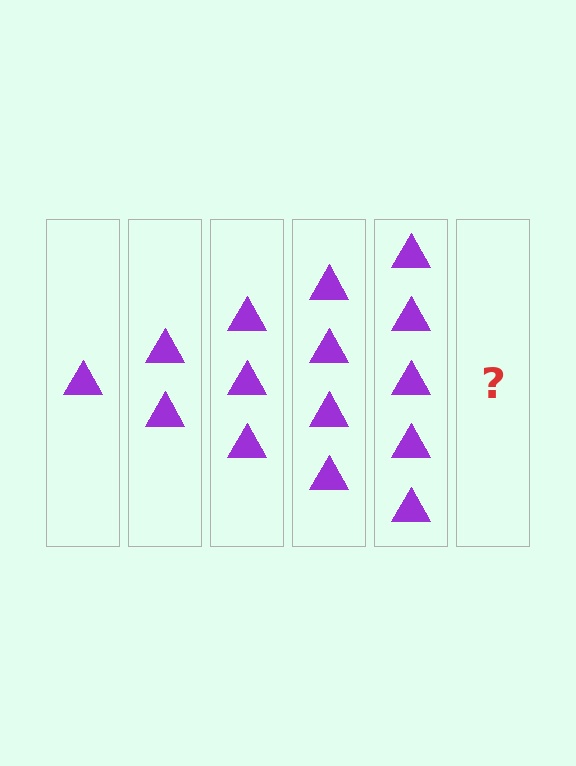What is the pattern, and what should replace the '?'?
The pattern is that each step adds one more triangle. The '?' should be 6 triangles.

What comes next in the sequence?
The next element should be 6 triangles.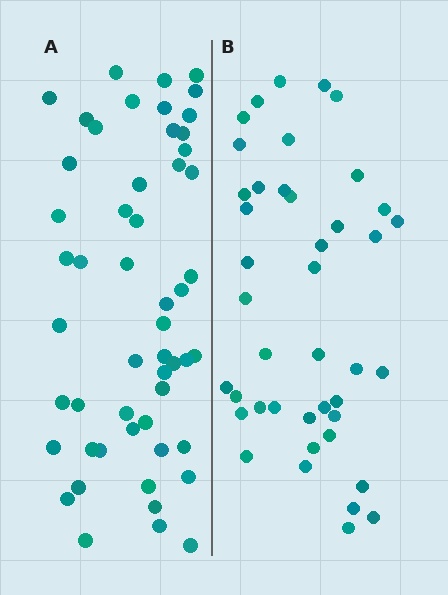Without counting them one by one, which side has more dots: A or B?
Region A (the left region) has more dots.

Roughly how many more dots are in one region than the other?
Region A has roughly 12 or so more dots than region B.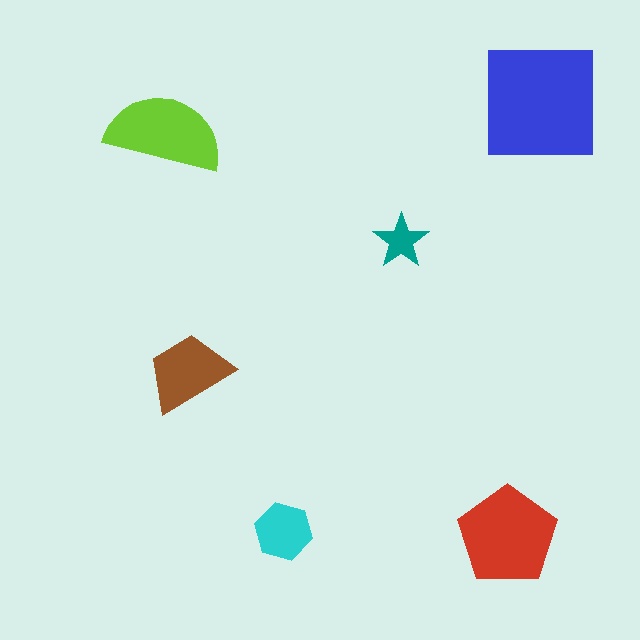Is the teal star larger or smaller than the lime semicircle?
Smaller.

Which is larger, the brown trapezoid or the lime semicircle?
The lime semicircle.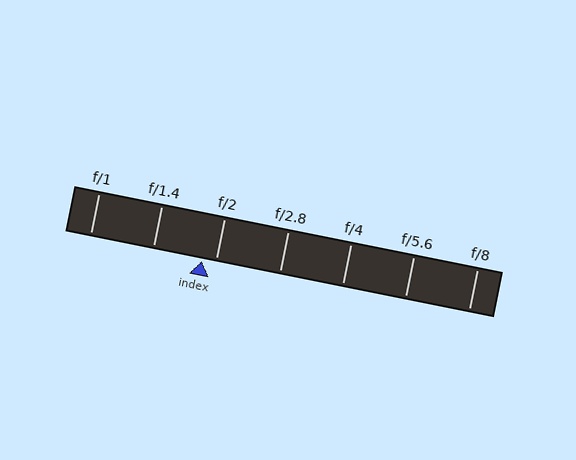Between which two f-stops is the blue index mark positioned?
The index mark is between f/1.4 and f/2.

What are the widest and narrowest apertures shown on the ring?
The widest aperture shown is f/1 and the narrowest is f/8.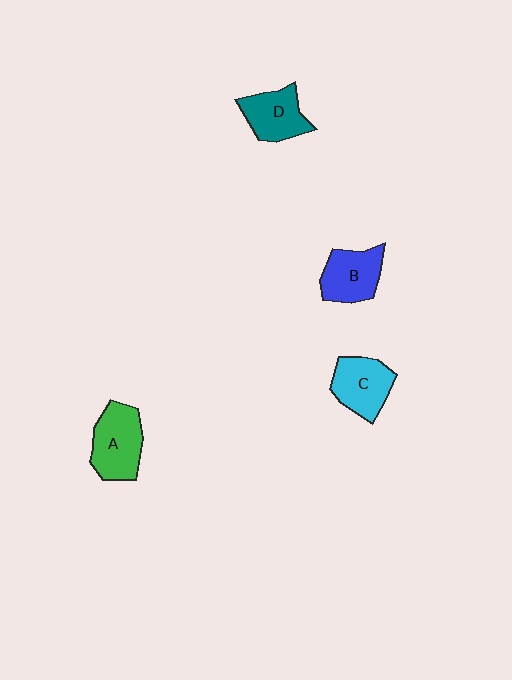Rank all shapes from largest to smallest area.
From largest to smallest: A (green), C (cyan), B (blue), D (teal).